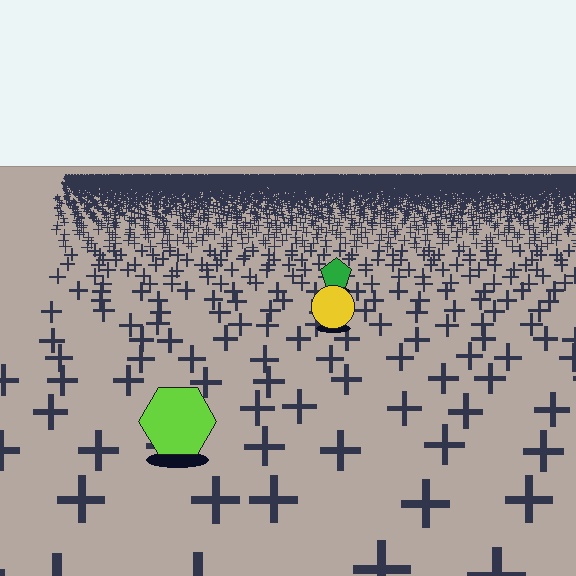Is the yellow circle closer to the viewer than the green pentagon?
Yes. The yellow circle is closer — you can tell from the texture gradient: the ground texture is coarser near it.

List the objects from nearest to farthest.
From nearest to farthest: the lime hexagon, the yellow circle, the green pentagon.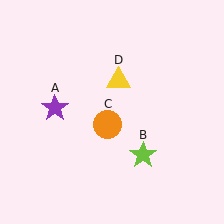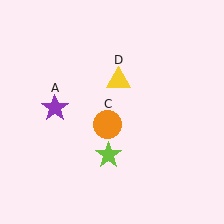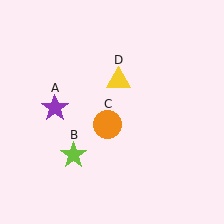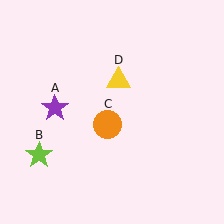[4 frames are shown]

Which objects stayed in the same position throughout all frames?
Purple star (object A) and orange circle (object C) and yellow triangle (object D) remained stationary.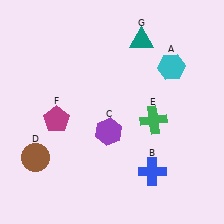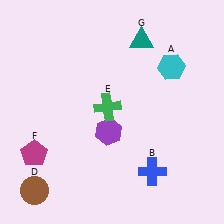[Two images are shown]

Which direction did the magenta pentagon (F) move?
The magenta pentagon (F) moved down.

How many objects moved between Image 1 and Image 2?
3 objects moved between the two images.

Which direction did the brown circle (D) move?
The brown circle (D) moved down.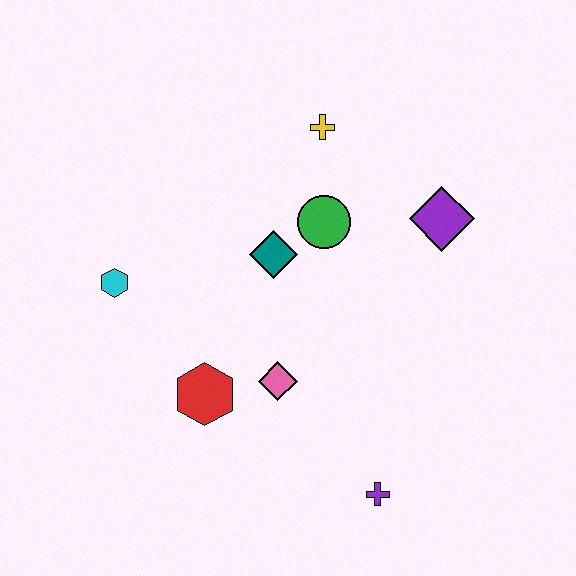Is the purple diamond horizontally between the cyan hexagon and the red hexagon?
No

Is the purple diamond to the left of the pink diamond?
No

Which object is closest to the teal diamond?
The green circle is closest to the teal diamond.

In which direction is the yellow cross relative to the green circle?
The yellow cross is above the green circle.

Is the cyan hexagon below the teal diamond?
Yes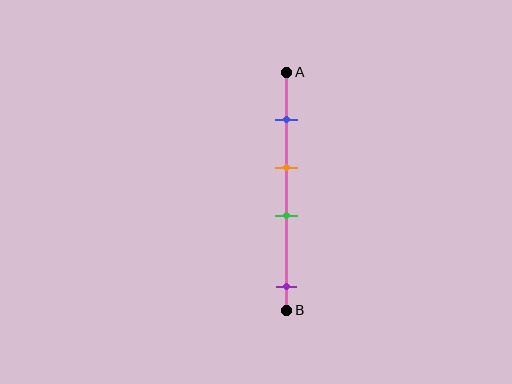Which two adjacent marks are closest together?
The orange and green marks are the closest adjacent pair.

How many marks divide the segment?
There are 4 marks dividing the segment.